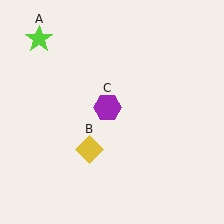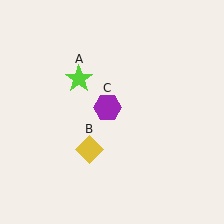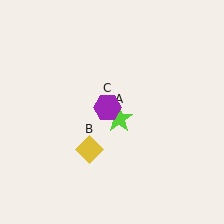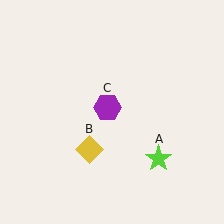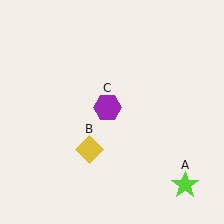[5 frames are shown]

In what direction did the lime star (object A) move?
The lime star (object A) moved down and to the right.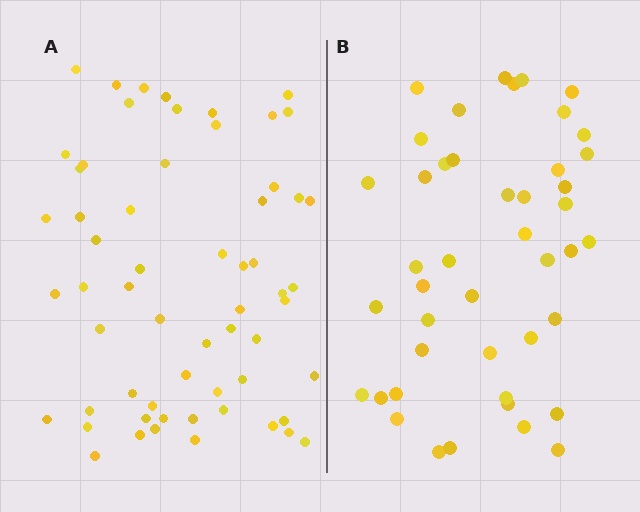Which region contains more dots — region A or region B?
Region A (the left region) has more dots.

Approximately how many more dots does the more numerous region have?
Region A has approximately 15 more dots than region B.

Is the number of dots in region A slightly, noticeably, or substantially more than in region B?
Region A has noticeably more, but not dramatically so. The ratio is roughly 1.4 to 1.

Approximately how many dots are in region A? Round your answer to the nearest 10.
About 60 dots.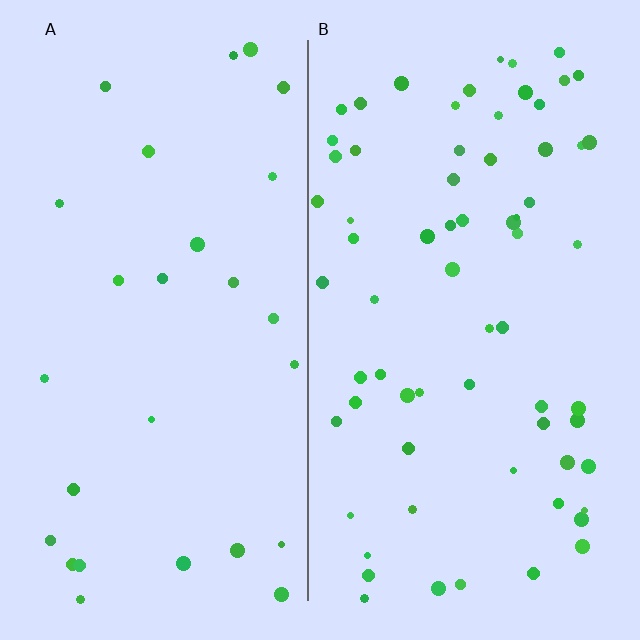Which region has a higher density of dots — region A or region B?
B (the right).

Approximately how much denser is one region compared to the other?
Approximately 2.5× — region B over region A.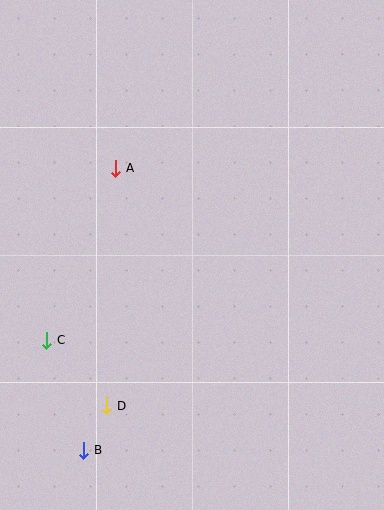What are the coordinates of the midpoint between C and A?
The midpoint between C and A is at (81, 254).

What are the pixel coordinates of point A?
Point A is at (116, 168).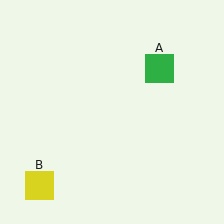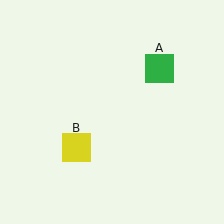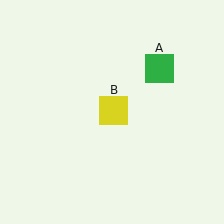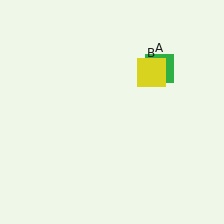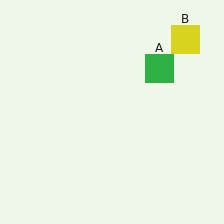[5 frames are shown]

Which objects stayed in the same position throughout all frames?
Green square (object A) remained stationary.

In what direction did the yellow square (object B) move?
The yellow square (object B) moved up and to the right.